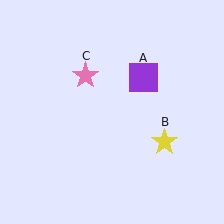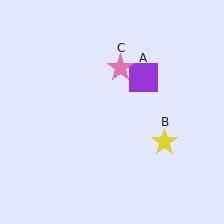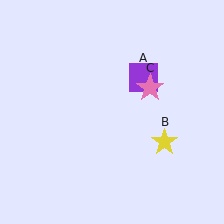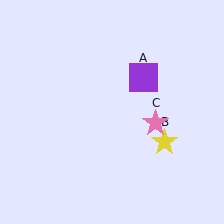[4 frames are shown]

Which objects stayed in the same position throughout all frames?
Purple square (object A) and yellow star (object B) remained stationary.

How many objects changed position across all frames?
1 object changed position: pink star (object C).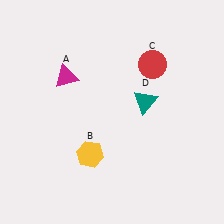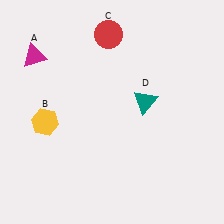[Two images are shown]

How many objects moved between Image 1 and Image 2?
3 objects moved between the two images.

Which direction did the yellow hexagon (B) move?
The yellow hexagon (B) moved left.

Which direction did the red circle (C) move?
The red circle (C) moved left.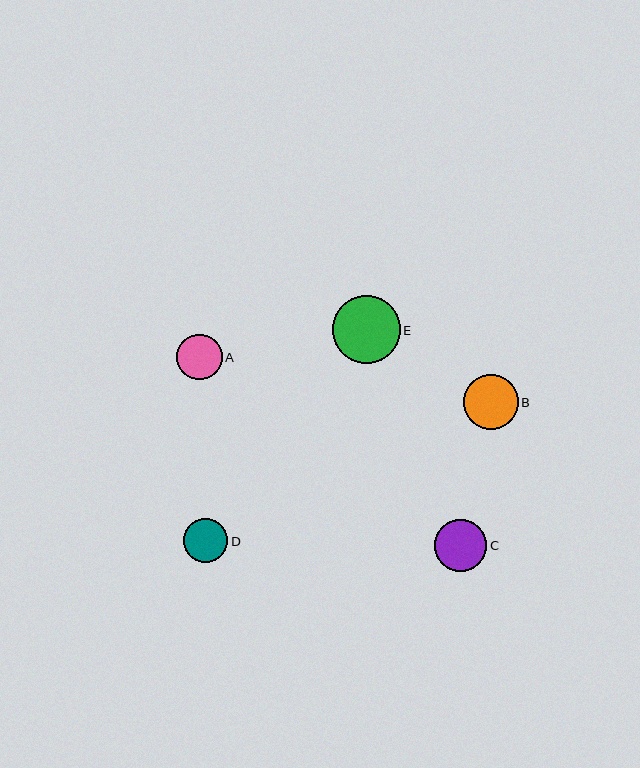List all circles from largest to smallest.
From largest to smallest: E, B, C, A, D.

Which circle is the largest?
Circle E is the largest with a size of approximately 67 pixels.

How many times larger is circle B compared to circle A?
Circle B is approximately 1.2 times the size of circle A.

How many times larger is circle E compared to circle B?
Circle E is approximately 1.2 times the size of circle B.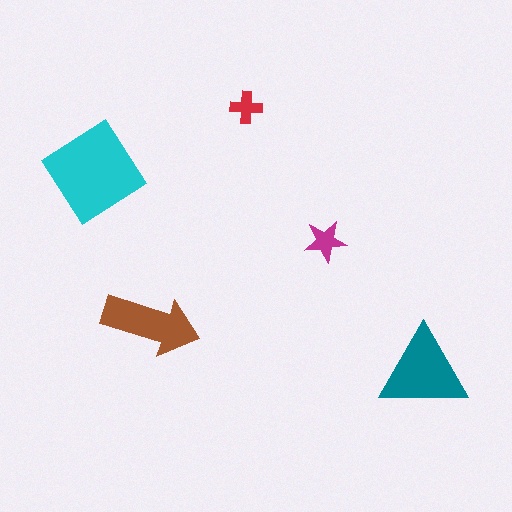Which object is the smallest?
The red cross.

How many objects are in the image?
There are 5 objects in the image.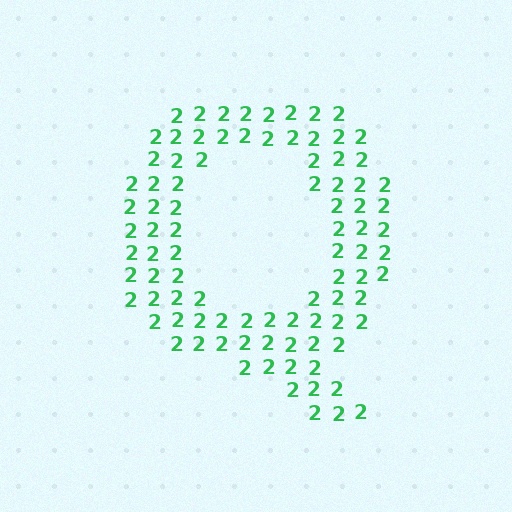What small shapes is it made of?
It is made of small digit 2's.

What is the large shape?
The large shape is the letter Q.